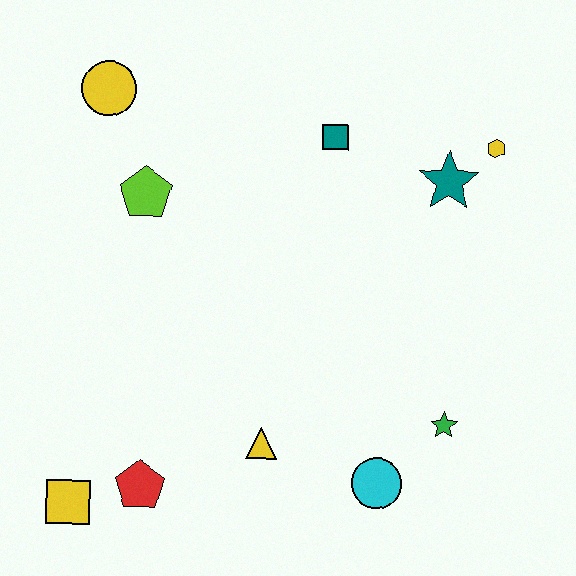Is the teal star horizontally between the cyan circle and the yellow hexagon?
Yes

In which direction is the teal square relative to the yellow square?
The teal square is above the yellow square.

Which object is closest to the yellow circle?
The lime pentagon is closest to the yellow circle.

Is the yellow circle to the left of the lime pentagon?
Yes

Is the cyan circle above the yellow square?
Yes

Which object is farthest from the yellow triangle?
The yellow circle is farthest from the yellow triangle.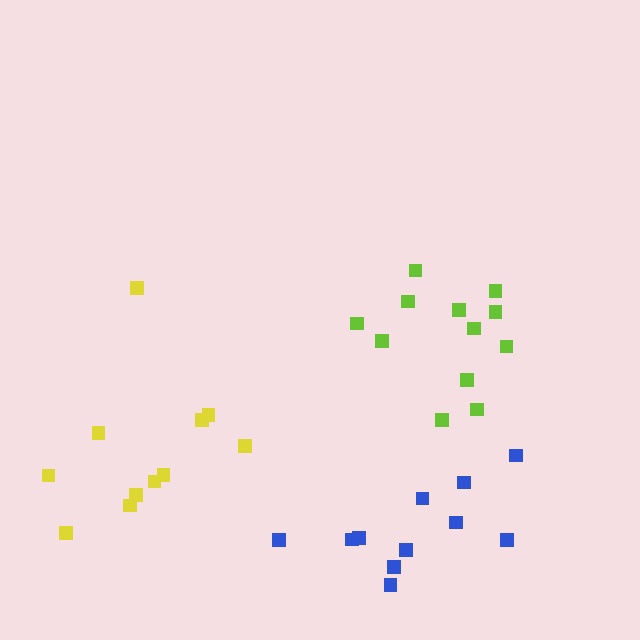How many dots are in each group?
Group 1: 11 dots, Group 2: 11 dots, Group 3: 12 dots (34 total).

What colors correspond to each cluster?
The clusters are colored: blue, yellow, lime.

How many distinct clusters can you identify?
There are 3 distinct clusters.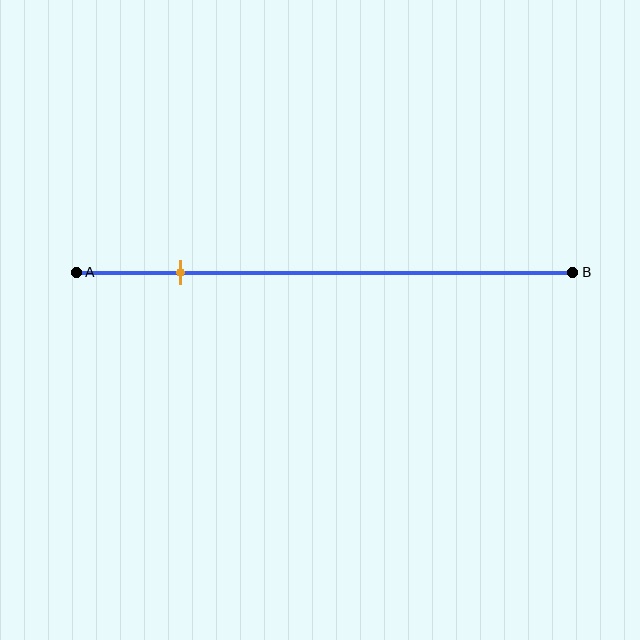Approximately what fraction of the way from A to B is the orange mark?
The orange mark is approximately 20% of the way from A to B.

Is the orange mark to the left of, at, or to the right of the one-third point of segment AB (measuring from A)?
The orange mark is to the left of the one-third point of segment AB.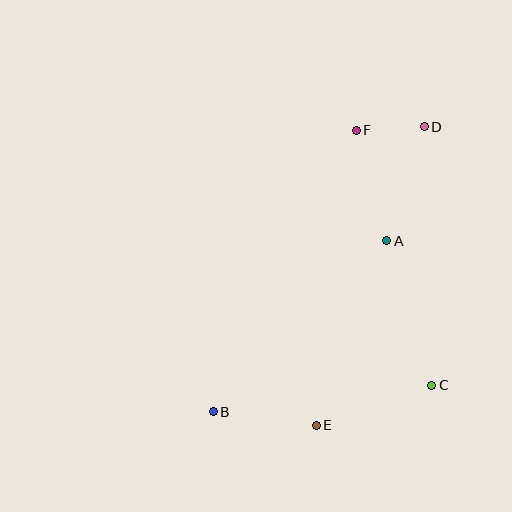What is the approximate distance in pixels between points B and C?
The distance between B and C is approximately 220 pixels.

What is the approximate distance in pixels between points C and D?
The distance between C and D is approximately 259 pixels.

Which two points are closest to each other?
Points D and F are closest to each other.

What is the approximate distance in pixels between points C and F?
The distance between C and F is approximately 266 pixels.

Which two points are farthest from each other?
Points B and D are farthest from each other.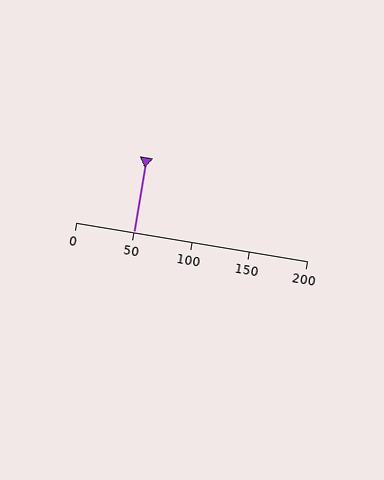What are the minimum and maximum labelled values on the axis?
The axis runs from 0 to 200.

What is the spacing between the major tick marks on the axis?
The major ticks are spaced 50 apart.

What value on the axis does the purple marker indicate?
The marker indicates approximately 50.